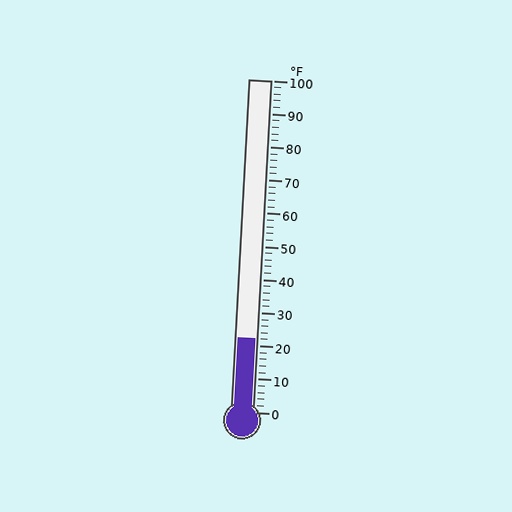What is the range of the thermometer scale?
The thermometer scale ranges from 0°F to 100°F.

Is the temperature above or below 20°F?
The temperature is above 20°F.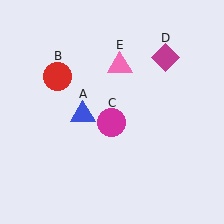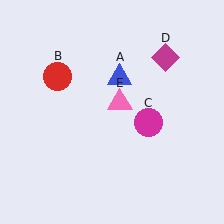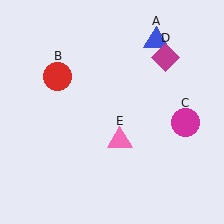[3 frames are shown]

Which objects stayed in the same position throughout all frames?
Red circle (object B) and magenta diamond (object D) remained stationary.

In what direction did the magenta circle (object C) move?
The magenta circle (object C) moved right.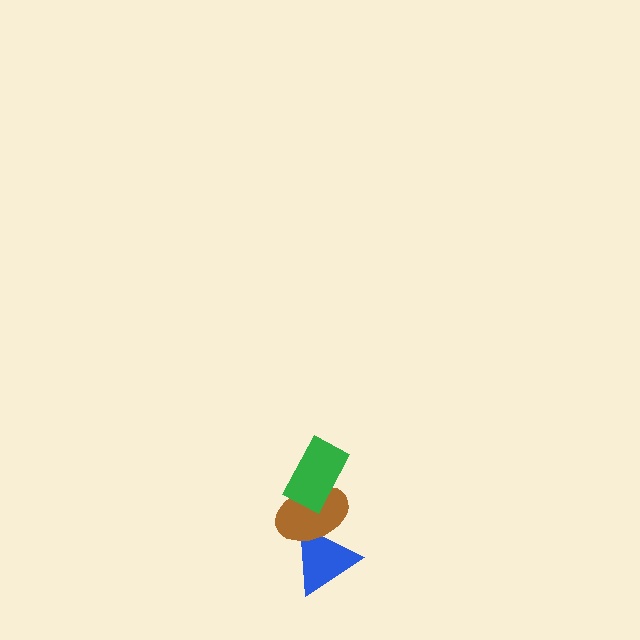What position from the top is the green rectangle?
The green rectangle is 1st from the top.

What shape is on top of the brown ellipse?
The green rectangle is on top of the brown ellipse.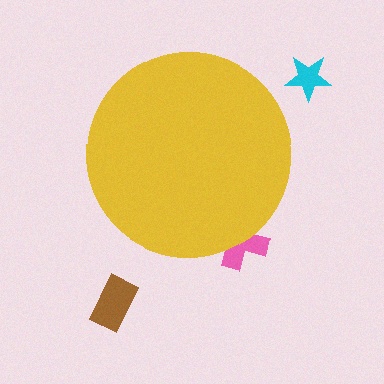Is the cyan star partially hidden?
No, the cyan star is fully visible.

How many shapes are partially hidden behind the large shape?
1 shape is partially hidden.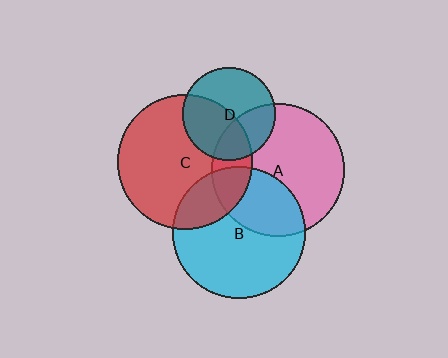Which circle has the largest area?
Circle C (red).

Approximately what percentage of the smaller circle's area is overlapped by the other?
Approximately 25%.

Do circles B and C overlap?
Yes.